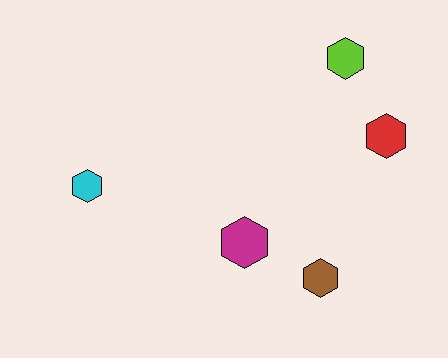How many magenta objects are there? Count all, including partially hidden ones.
There is 1 magenta object.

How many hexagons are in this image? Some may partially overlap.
There are 5 hexagons.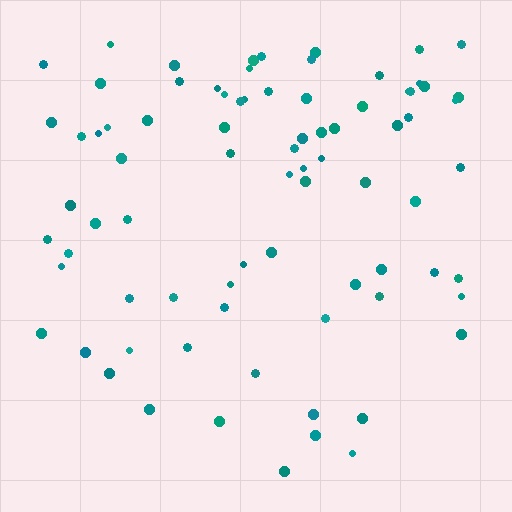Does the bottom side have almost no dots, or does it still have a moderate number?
Still a moderate number, just noticeably fewer than the top.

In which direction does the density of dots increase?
From bottom to top, with the top side densest.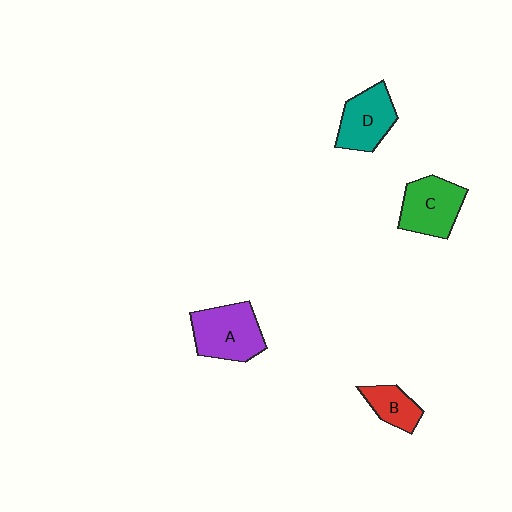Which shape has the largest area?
Shape A (purple).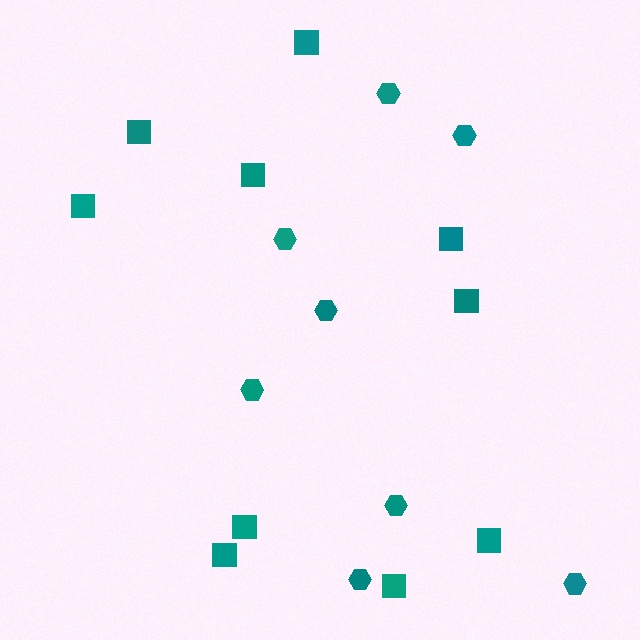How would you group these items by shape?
There are 2 groups: one group of hexagons (8) and one group of squares (10).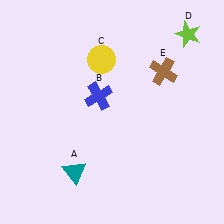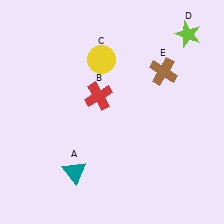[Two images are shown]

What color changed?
The cross (B) changed from blue in Image 1 to red in Image 2.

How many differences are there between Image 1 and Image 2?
There is 1 difference between the two images.